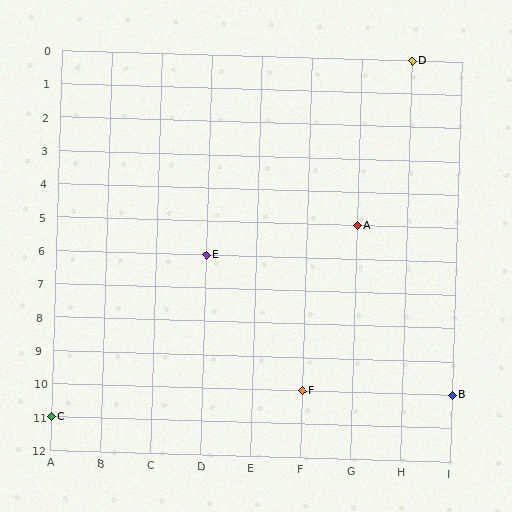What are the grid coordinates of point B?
Point B is at grid coordinates (I, 10).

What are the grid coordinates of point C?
Point C is at grid coordinates (A, 11).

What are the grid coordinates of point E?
Point E is at grid coordinates (D, 6).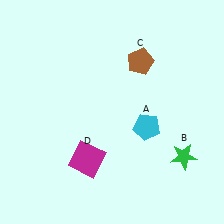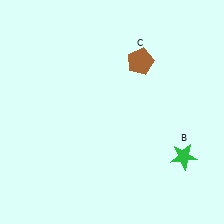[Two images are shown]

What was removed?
The magenta square (D), the cyan pentagon (A) were removed in Image 2.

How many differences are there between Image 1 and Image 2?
There are 2 differences between the two images.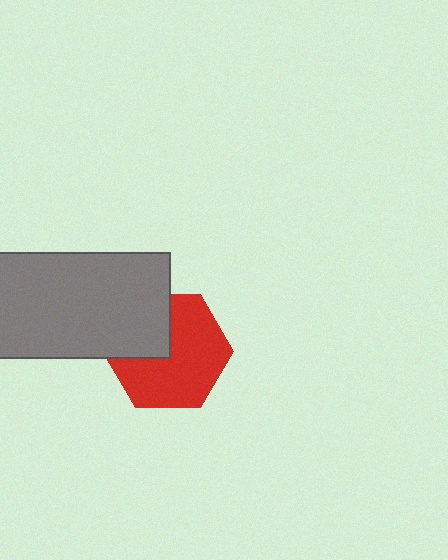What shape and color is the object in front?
The object in front is a gray rectangle.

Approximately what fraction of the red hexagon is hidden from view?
Roughly 32% of the red hexagon is hidden behind the gray rectangle.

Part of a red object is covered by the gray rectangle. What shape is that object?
It is a hexagon.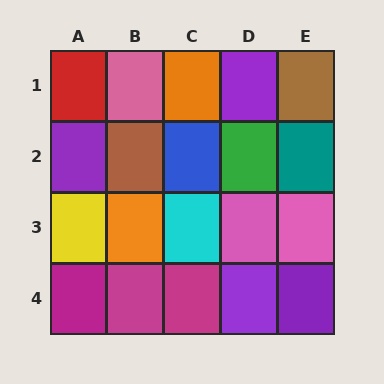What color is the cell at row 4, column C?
Magenta.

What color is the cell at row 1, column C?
Orange.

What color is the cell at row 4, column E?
Purple.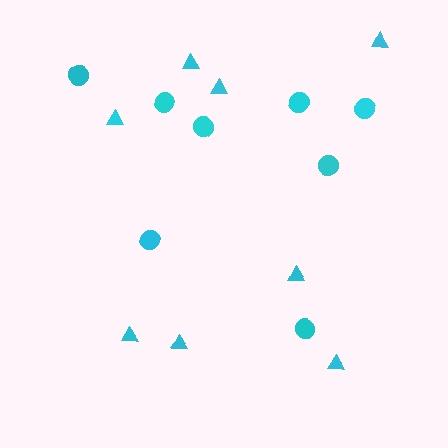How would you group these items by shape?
There are 2 groups: one group of triangles (8) and one group of circles (8).